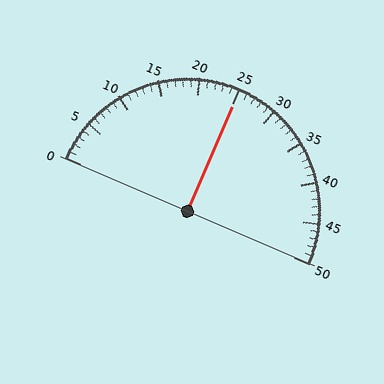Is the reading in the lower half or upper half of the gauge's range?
The reading is in the upper half of the range (0 to 50).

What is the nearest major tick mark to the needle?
The nearest major tick mark is 25.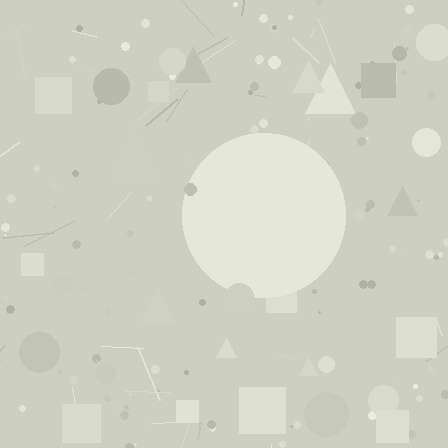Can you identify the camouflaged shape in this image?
The camouflaged shape is a circle.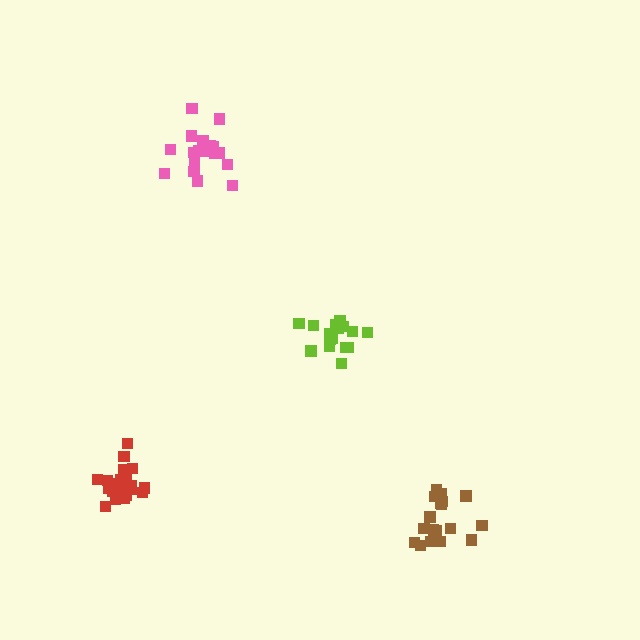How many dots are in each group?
Group 1: 20 dots, Group 2: 16 dots, Group 3: 21 dots, Group 4: 18 dots (75 total).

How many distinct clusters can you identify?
There are 4 distinct clusters.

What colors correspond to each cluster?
The clusters are colored: pink, lime, red, brown.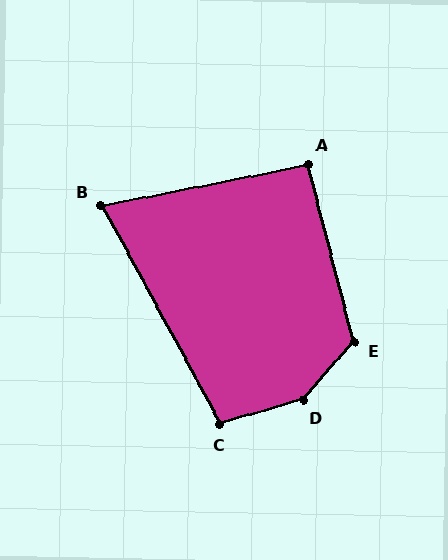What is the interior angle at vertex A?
Approximately 93 degrees (approximately right).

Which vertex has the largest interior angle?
D, at approximately 147 degrees.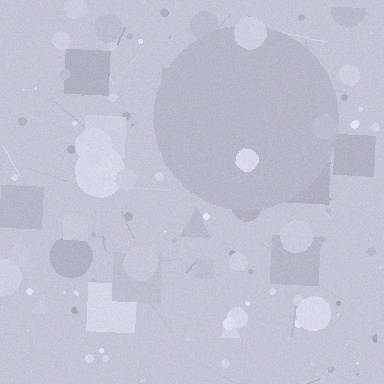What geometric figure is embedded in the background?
A circle is embedded in the background.